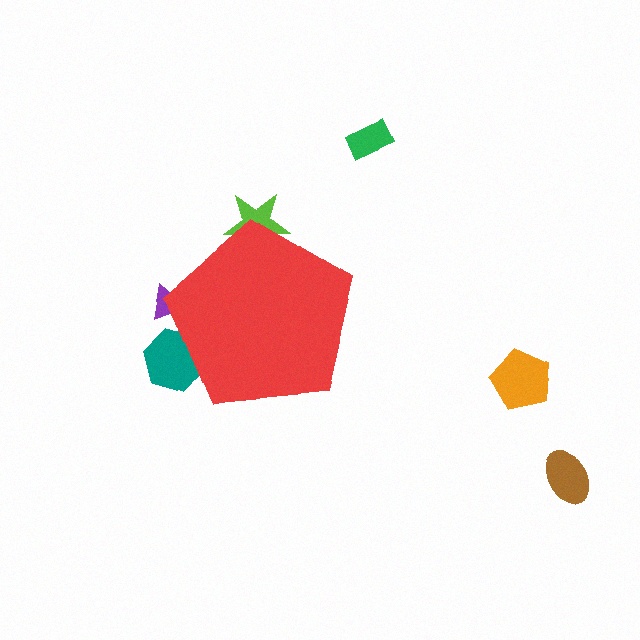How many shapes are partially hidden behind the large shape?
3 shapes are partially hidden.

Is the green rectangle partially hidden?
No, the green rectangle is fully visible.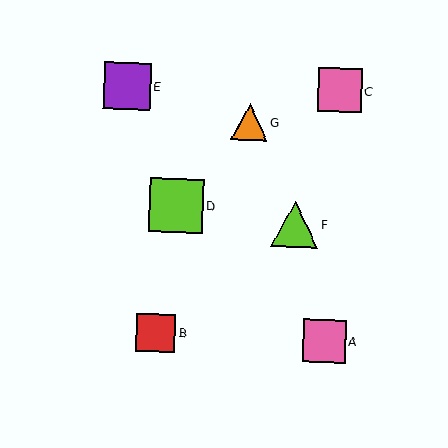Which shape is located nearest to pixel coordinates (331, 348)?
The pink square (labeled A) at (324, 341) is nearest to that location.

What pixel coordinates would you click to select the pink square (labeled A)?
Click at (324, 341) to select the pink square A.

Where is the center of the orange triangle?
The center of the orange triangle is at (249, 122).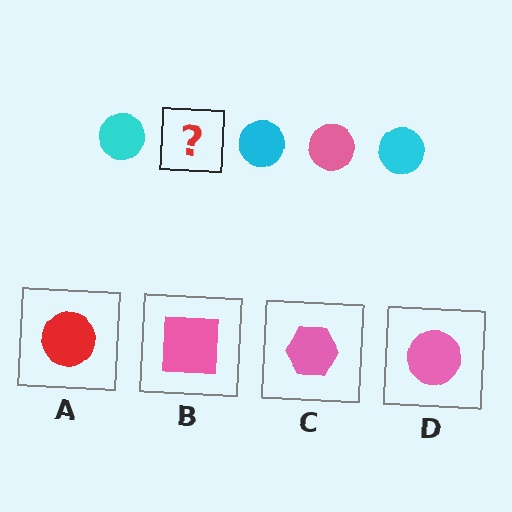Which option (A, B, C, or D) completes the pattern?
D.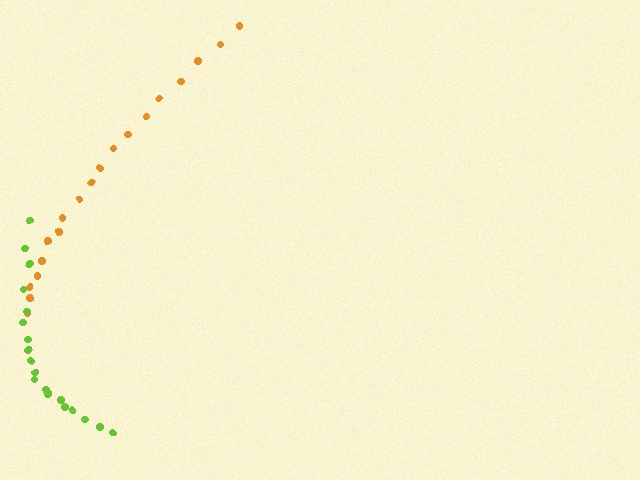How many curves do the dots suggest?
There are 2 distinct paths.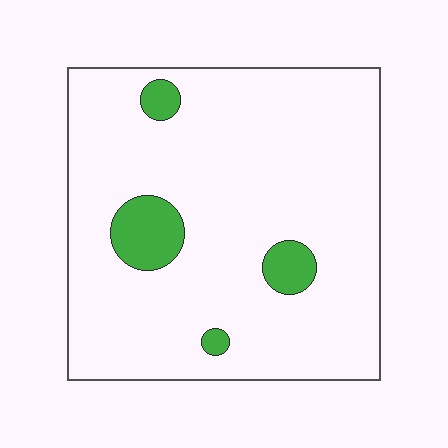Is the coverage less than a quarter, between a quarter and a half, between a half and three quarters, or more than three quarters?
Less than a quarter.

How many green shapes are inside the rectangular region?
4.